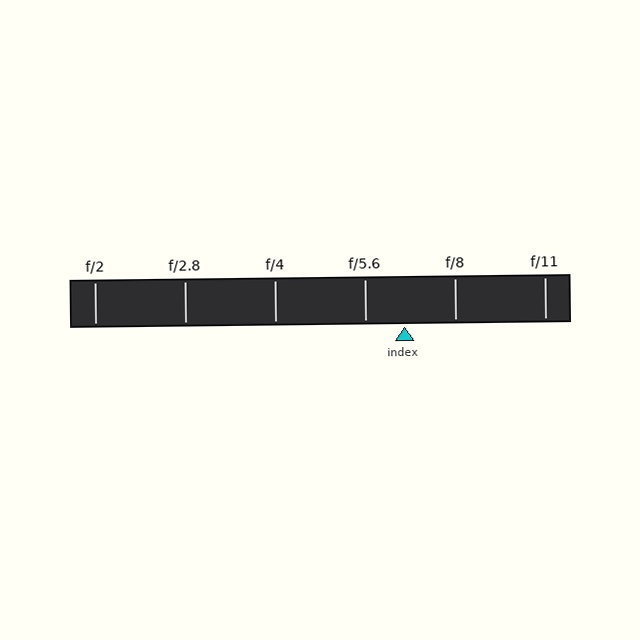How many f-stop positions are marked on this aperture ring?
There are 6 f-stop positions marked.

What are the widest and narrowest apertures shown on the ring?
The widest aperture shown is f/2 and the narrowest is f/11.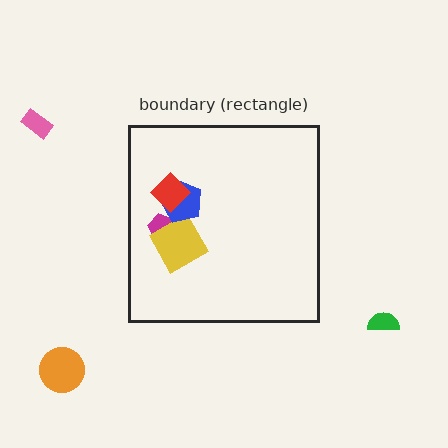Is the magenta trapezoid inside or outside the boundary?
Inside.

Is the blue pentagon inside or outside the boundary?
Inside.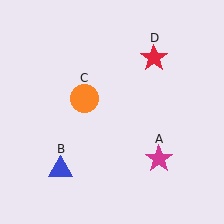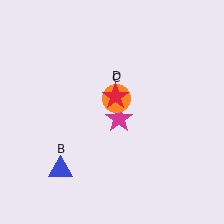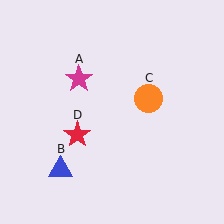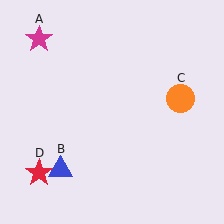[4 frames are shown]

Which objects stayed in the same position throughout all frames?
Blue triangle (object B) remained stationary.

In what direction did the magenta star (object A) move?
The magenta star (object A) moved up and to the left.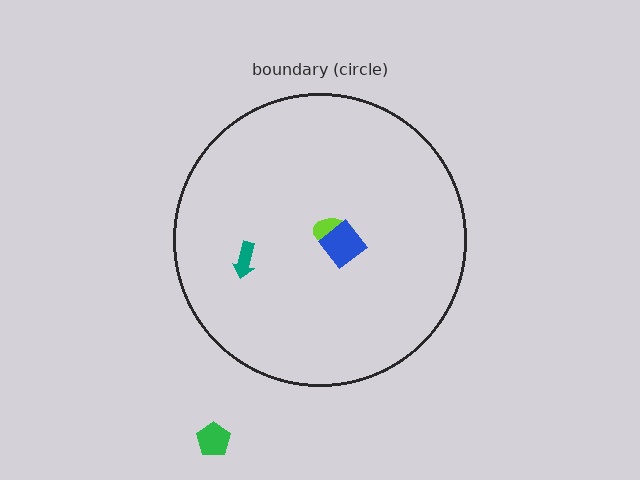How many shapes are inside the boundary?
3 inside, 1 outside.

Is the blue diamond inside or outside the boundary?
Inside.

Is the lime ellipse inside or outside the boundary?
Inside.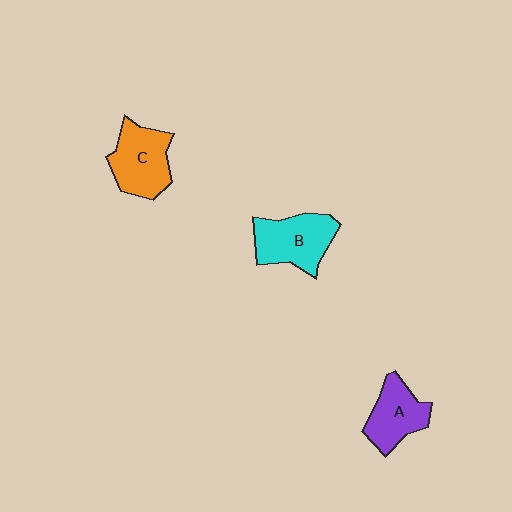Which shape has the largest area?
Shape B (cyan).